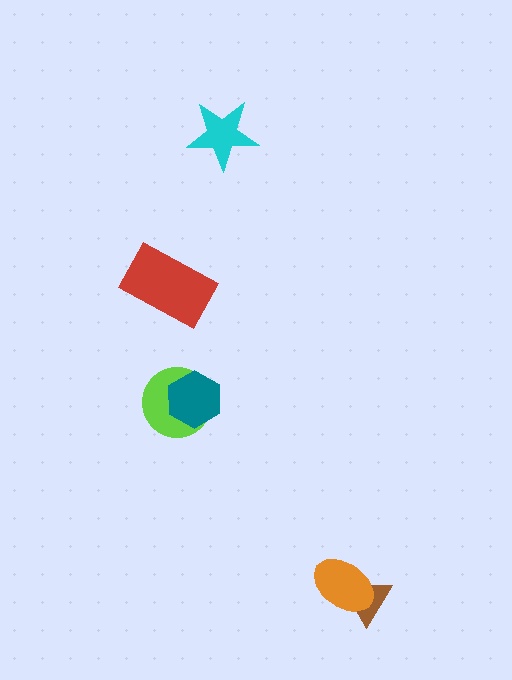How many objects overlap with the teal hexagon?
1 object overlaps with the teal hexagon.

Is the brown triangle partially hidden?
Yes, it is partially covered by another shape.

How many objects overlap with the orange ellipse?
1 object overlaps with the orange ellipse.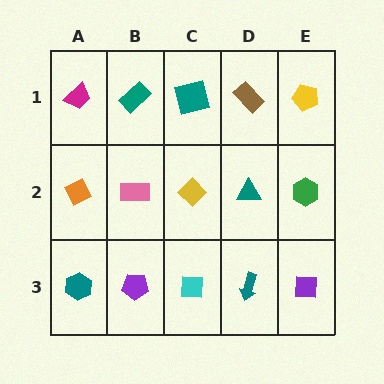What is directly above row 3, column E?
A green hexagon.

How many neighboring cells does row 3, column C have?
3.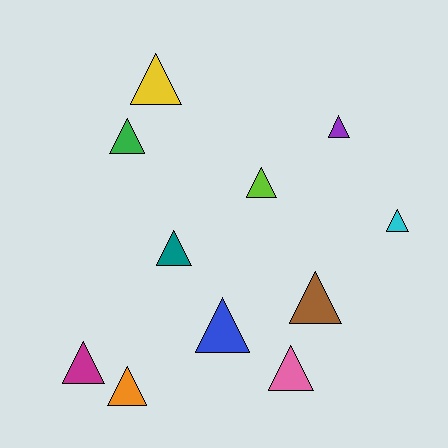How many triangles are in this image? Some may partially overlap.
There are 11 triangles.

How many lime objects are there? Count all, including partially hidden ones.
There is 1 lime object.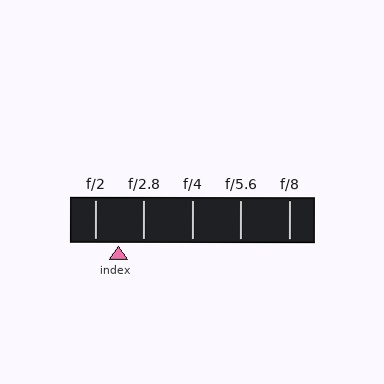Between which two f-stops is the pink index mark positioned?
The index mark is between f/2 and f/2.8.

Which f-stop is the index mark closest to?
The index mark is closest to f/2.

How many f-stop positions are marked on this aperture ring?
There are 5 f-stop positions marked.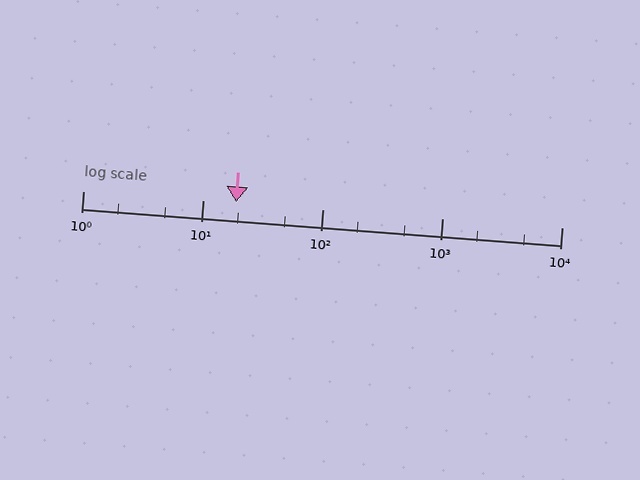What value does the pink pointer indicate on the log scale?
The pointer indicates approximately 19.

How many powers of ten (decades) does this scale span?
The scale spans 4 decades, from 1 to 10000.